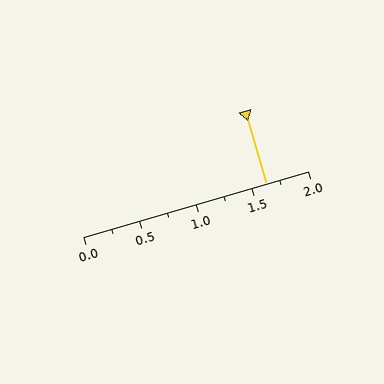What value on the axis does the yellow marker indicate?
The marker indicates approximately 1.62.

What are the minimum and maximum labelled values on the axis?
The axis runs from 0.0 to 2.0.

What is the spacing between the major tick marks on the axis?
The major ticks are spaced 0.5 apart.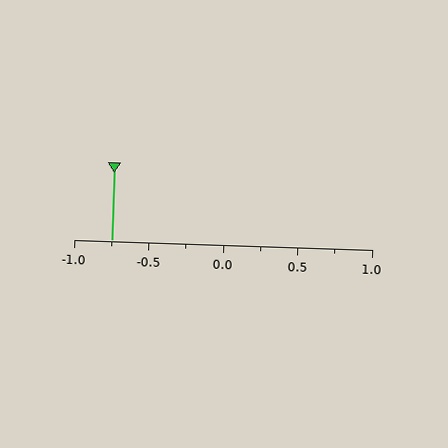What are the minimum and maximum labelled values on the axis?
The axis runs from -1.0 to 1.0.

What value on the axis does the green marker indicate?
The marker indicates approximately -0.75.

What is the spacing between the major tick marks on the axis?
The major ticks are spaced 0.5 apart.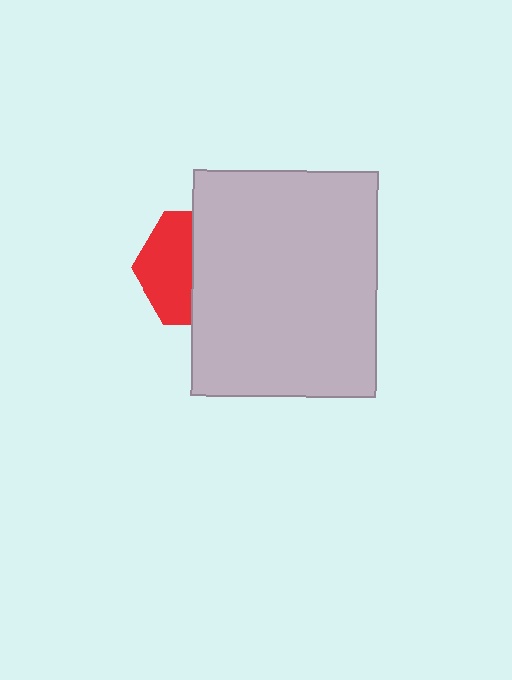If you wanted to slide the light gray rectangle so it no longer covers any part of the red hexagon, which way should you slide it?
Slide it right — that is the most direct way to separate the two shapes.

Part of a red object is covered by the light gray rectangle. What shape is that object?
It is a hexagon.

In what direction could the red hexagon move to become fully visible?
The red hexagon could move left. That would shift it out from behind the light gray rectangle entirely.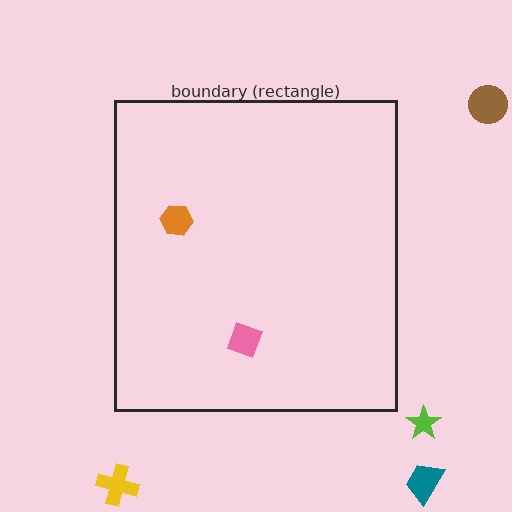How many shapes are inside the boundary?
2 inside, 4 outside.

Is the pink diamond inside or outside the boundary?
Inside.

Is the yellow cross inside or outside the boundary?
Outside.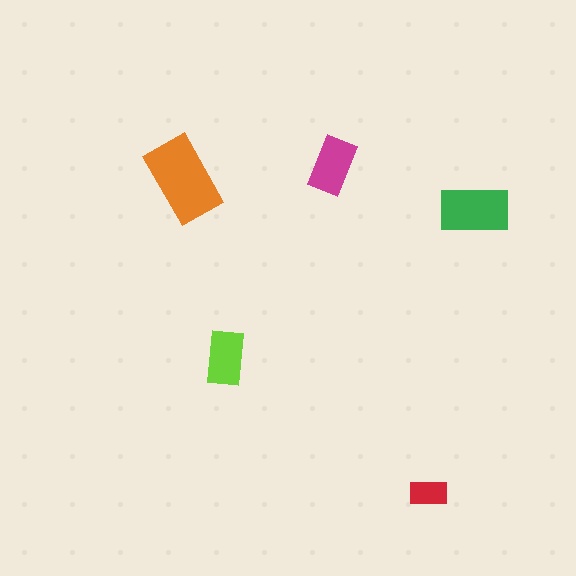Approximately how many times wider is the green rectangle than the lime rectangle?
About 1.5 times wider.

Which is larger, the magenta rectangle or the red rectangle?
The magenta one.